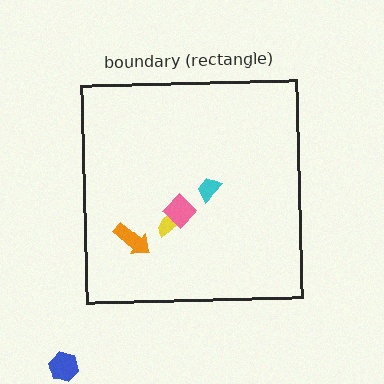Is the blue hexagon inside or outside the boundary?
Outside.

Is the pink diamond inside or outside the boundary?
Inside.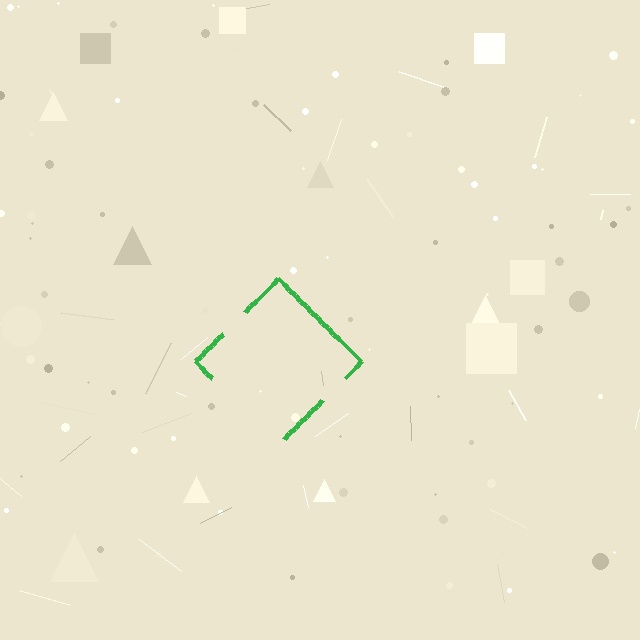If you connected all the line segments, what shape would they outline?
They would outline a diamond.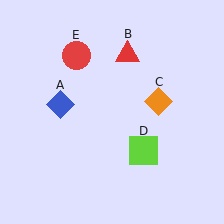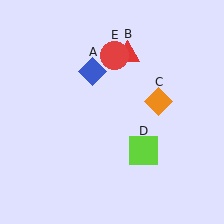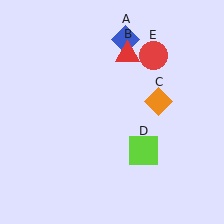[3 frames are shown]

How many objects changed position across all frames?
2 objects changed position: blue diamond (object A), red circle (object E).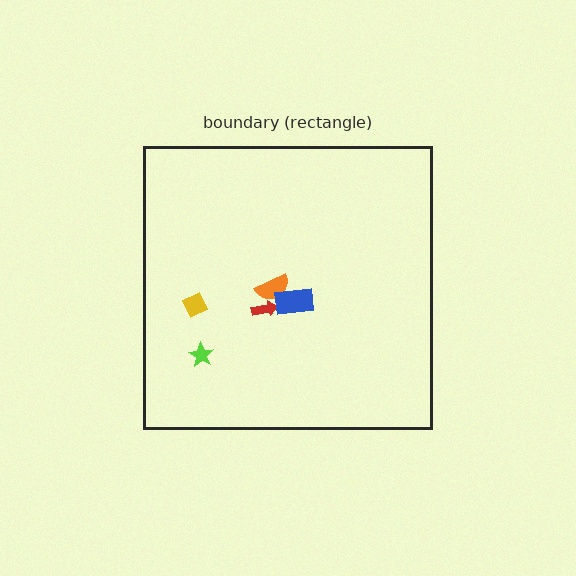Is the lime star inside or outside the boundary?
Inside.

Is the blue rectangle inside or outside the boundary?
Inside.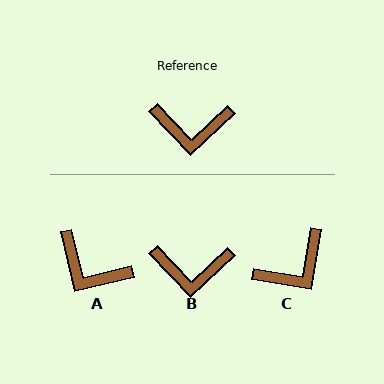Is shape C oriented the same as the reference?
No, it is off by about 37 degrees.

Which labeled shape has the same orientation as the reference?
B.